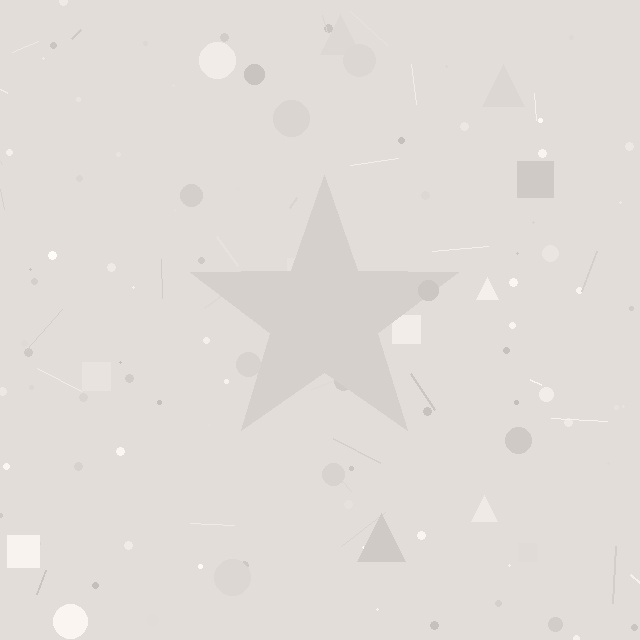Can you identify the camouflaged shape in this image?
The camouflaged shape is a star.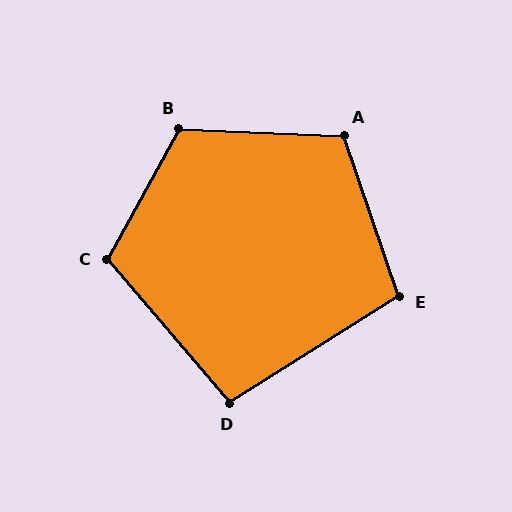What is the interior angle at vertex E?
Approximately 103 degrees (obtuse).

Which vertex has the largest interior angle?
B, at approximately 116 degrees.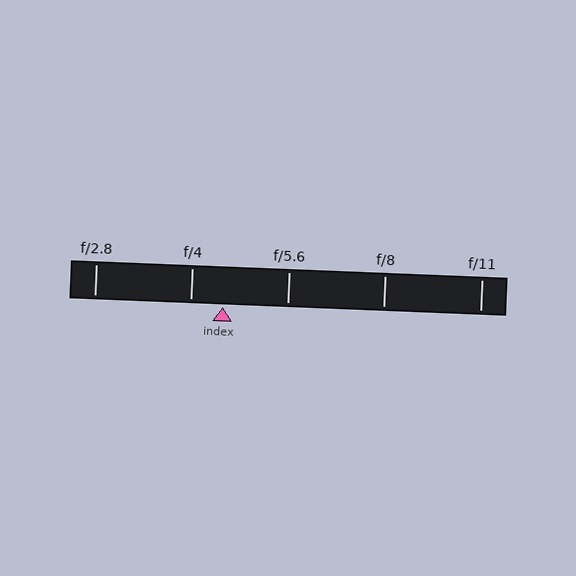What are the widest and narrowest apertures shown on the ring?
The widest aperture shown is f/2.8 and the narrowest is f/11.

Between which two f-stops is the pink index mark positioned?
The index mark is between f/4 and f/5.6.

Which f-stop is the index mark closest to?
The index mark is closest to f/4.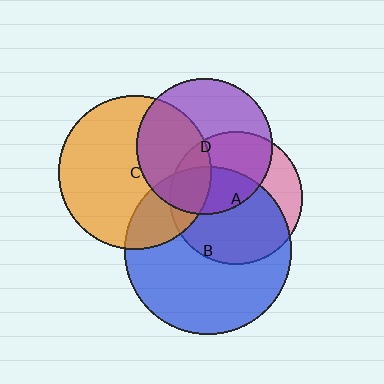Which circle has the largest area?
Circle B (blue).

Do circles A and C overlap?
Yes.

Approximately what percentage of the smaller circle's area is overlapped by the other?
Approximately 20%.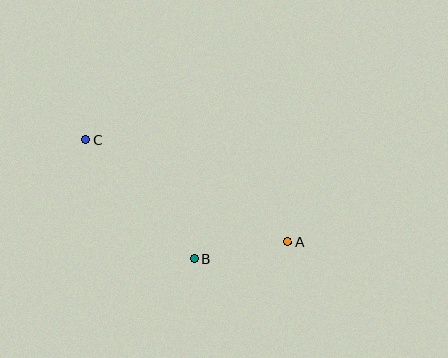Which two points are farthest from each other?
Points A and C are farthest from each other.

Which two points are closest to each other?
Points A and B are closest to each other.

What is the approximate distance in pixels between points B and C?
The distance between B and C is approximately 162 pixels.